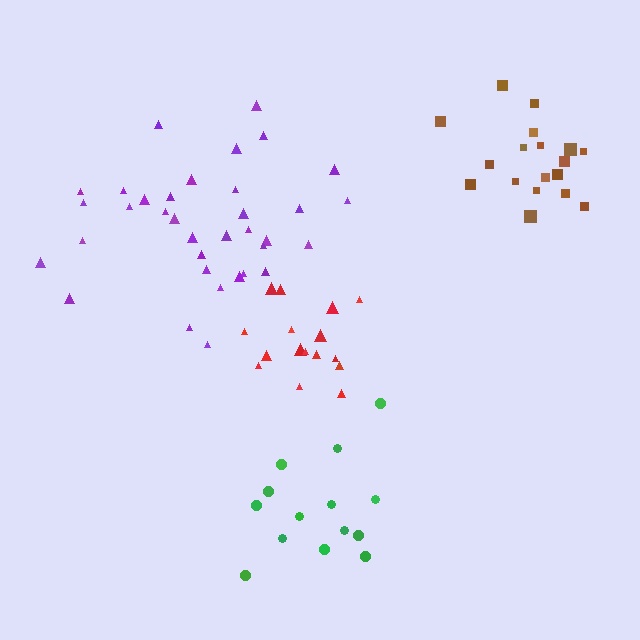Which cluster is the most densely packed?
Red.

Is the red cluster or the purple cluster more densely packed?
Red.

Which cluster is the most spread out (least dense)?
Green.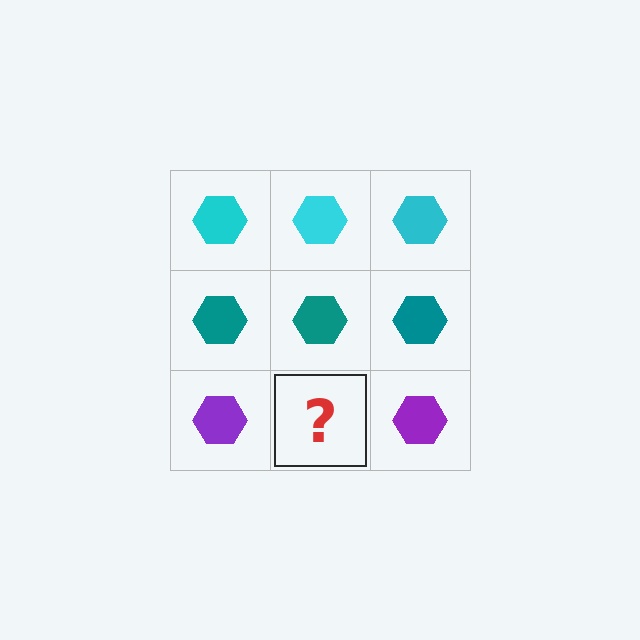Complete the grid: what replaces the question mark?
The question mark should be replaced with a purple hexagon.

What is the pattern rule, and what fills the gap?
The rule is that each row has a consistent color. The gap should be filled with a purple hexagon.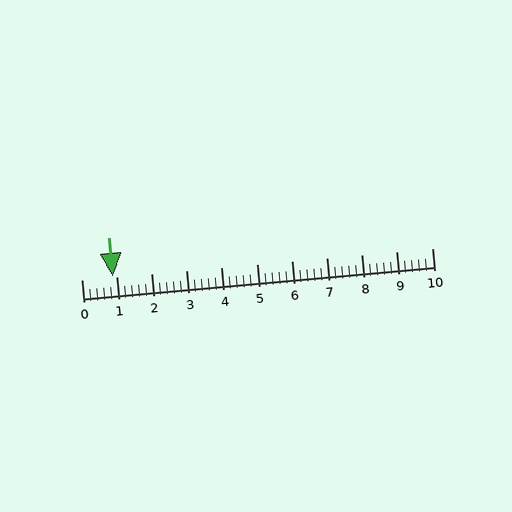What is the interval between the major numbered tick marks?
The major tick marks are spaced 1 units apart.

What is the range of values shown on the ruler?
The ruler shows values from 0 to 10.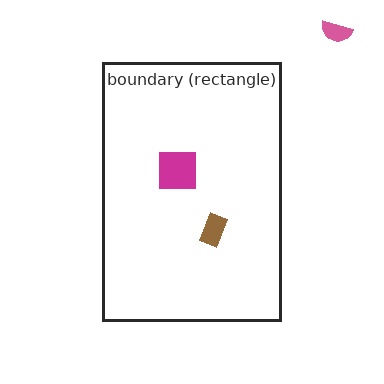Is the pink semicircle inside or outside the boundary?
Outside.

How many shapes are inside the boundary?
2 inside, 1 outside.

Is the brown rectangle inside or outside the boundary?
Inside.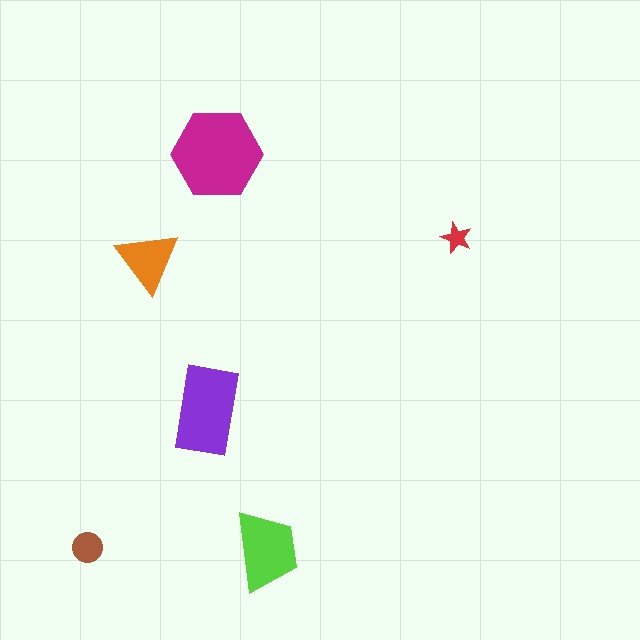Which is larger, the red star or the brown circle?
The brown circle.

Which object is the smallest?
The red star.